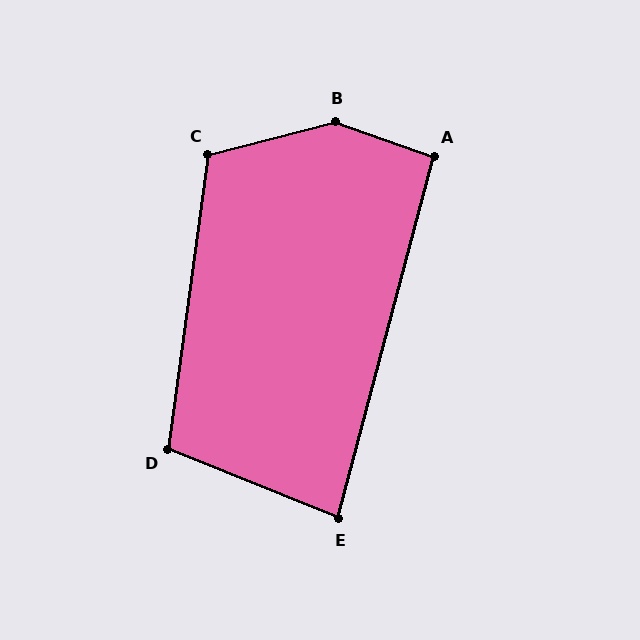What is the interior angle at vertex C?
Approximately 113 degrees (obtuse).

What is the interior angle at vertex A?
Approximately 95 degrees (approximately right).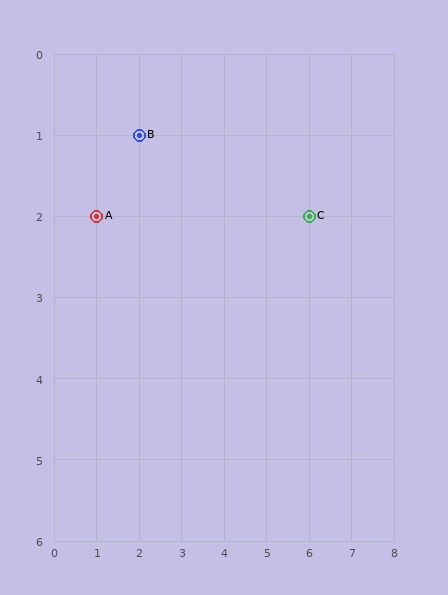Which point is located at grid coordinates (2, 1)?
Point B is at (2, 1).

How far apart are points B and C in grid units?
Points B and C are 4 columns and 1 row apart (about 4.1 grid units diagonally).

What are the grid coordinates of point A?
Point A is at grid coordinates (1, 2).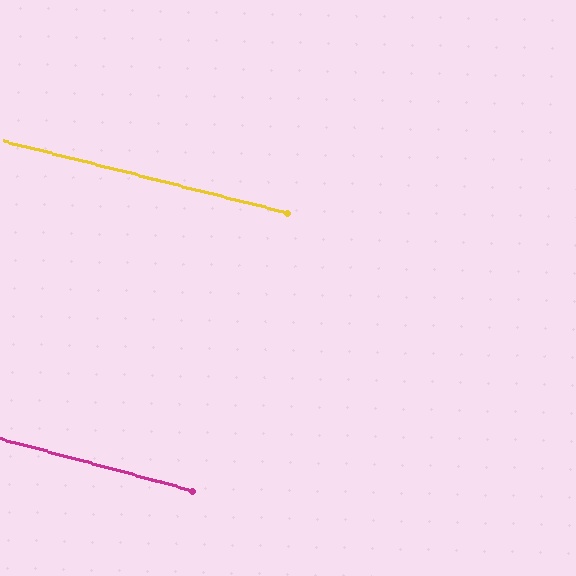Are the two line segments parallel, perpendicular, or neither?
Parallel — their directions differ by only 0.8°.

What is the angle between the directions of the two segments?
Approximately 1 degree.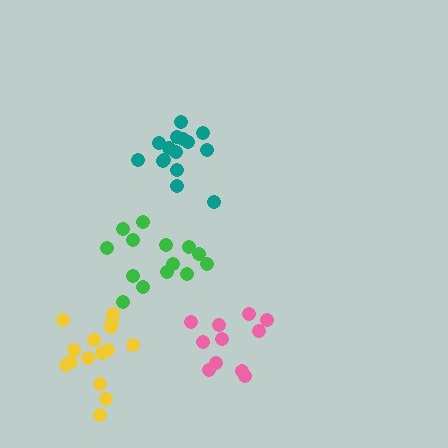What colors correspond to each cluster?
The clusters are colored: yellow, pink, teal, green.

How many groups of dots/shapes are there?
There are 4 groups.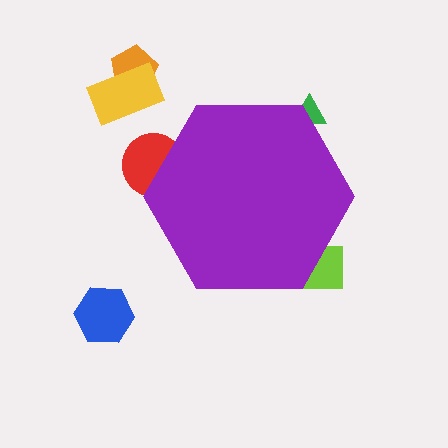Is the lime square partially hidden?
Yes, the lime square is partially hidden behind the purple hexagon.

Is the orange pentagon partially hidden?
No, the orange pentagon is fully visible.